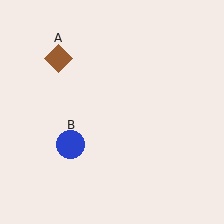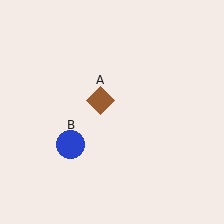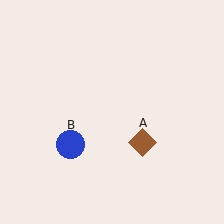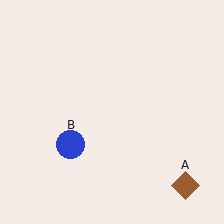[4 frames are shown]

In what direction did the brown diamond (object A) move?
The brown diamond (object A) moved down and to the right.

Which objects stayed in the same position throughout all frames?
Blue circle (object B) remained stationary.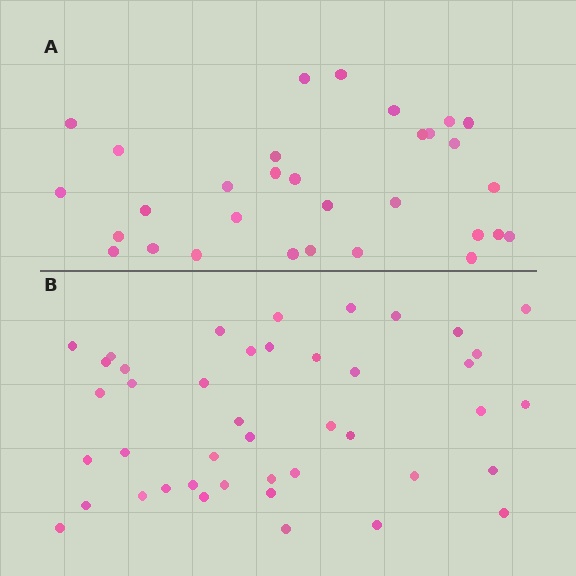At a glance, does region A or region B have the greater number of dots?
Region B (the bottom region) has more dots.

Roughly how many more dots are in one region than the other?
Region B has roughly 12 or so more dots than region A.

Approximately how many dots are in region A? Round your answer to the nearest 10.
About 30 dots. (The exact count is 31, which rounds to 30.)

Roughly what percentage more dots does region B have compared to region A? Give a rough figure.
About 40% more.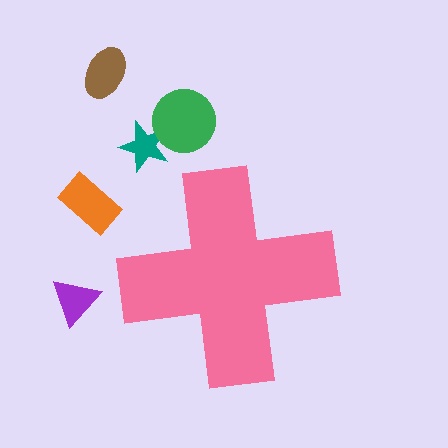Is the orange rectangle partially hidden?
No, the orange rectangle is fully visible.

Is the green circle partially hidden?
No, the green circle is fully visible.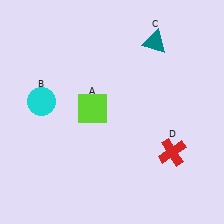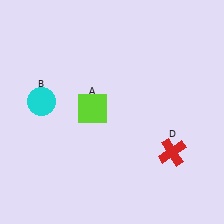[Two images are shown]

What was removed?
The teal triangle (C) was removed in Image 2.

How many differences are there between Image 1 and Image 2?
There is 1 difference between the two images.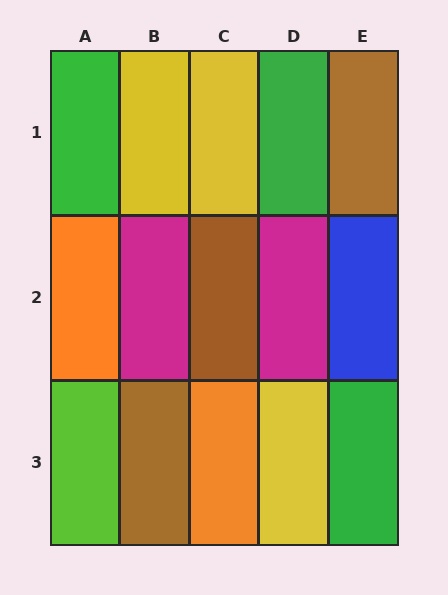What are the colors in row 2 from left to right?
Orange, magenta, brown, magenta, blue.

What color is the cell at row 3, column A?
Lime.